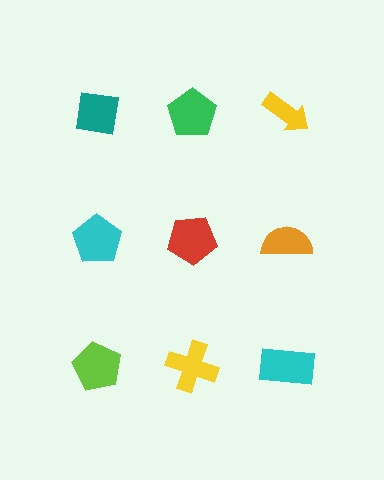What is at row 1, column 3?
A yellow arrow.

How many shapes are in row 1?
3 shapes.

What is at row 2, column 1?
A cyan pentagon.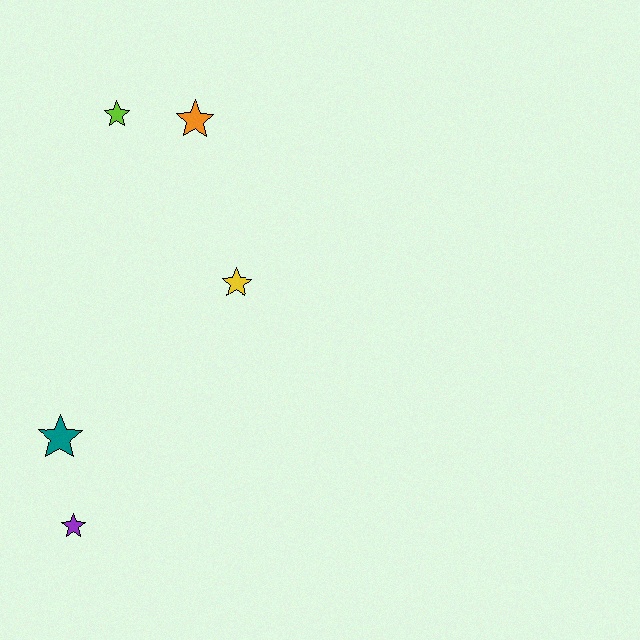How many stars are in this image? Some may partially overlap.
There are 5 stars.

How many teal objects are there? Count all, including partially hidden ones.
There is 1 teal object.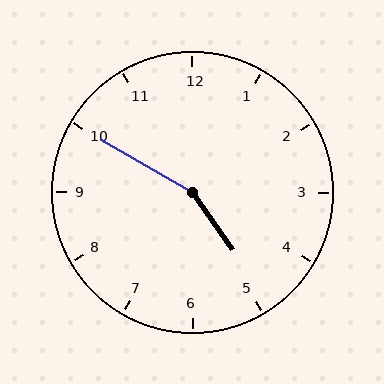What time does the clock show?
4:50.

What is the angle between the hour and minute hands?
Approximately 155 degrees.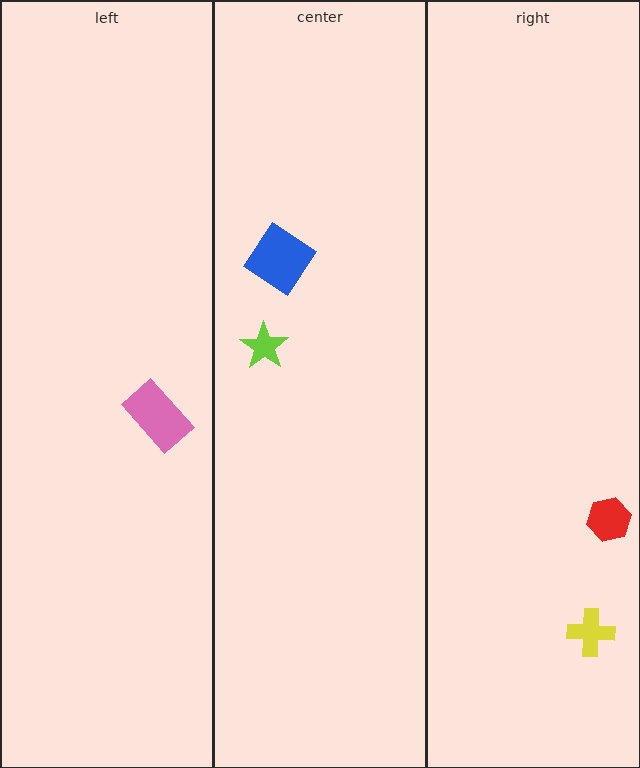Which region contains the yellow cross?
The right region.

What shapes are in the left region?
The pink rectangle.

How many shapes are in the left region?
1.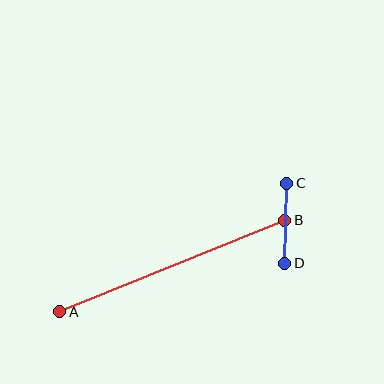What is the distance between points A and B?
The distance is approximately 243 pixels.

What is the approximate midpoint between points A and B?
The midpoint is at approximately (172, 266) pixels.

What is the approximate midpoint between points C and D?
The midpoint is at approximately (286, 223) pixels.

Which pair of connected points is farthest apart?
Points A and B are farthest apart.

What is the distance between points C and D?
The distance is approximately 80 pixels.